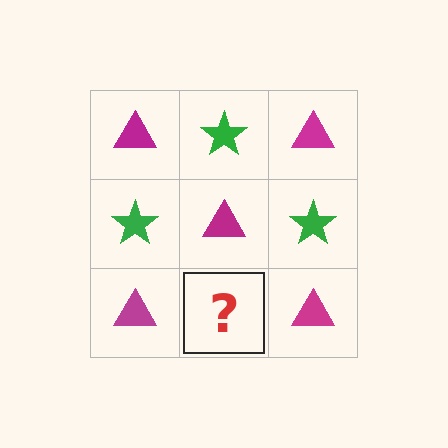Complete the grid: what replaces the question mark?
The question mark should be replaced with a green star.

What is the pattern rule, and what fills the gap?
The rule is that it alternates magenta triangle and green star in a checkerboard pattern. The gap should be filled with a green star.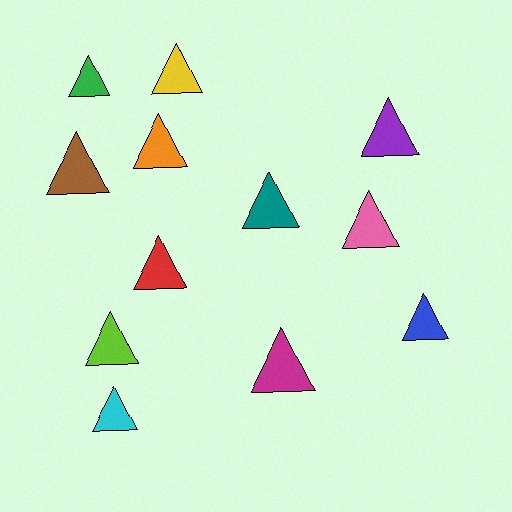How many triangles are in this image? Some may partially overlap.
There are 12 triangles.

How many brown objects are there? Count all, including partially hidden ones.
There is 1 brown object.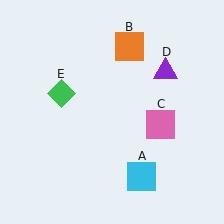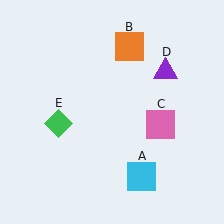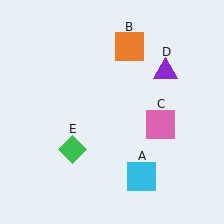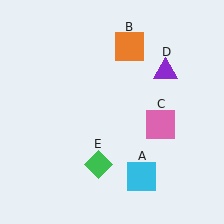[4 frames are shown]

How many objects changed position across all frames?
1 object changed position: green diamond (object E).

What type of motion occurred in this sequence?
The green diamond (object E) rotated counterclockwise around the center of the scene.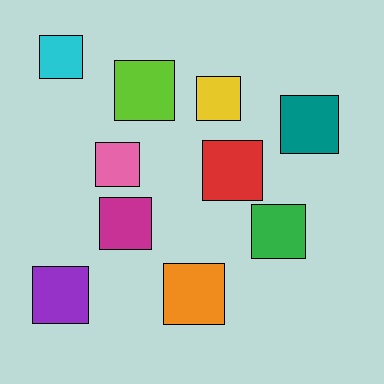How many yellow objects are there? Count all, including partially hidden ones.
There is 1 yellow object.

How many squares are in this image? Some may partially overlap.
There are 10 squares.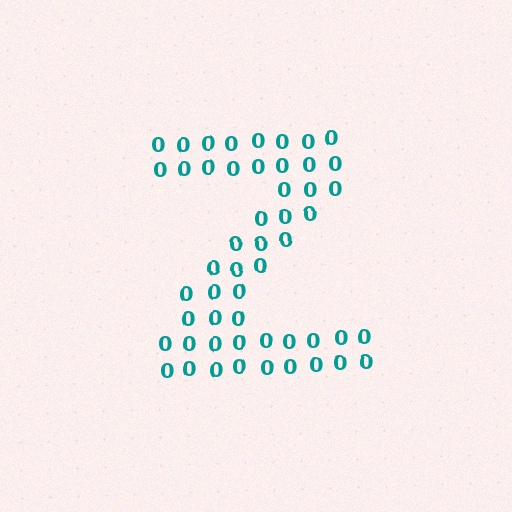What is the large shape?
The large shape is the letter Z.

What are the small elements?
The small elements are digit 0's.